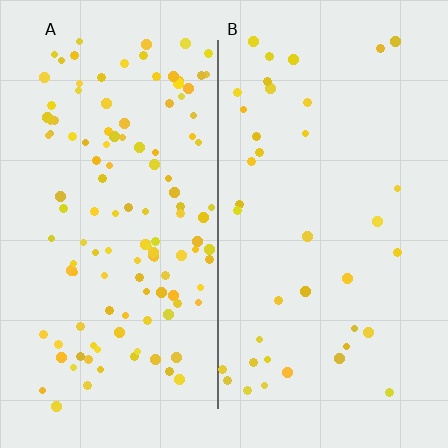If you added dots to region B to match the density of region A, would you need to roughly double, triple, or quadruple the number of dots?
Approximately triple.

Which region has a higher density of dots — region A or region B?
A (the left).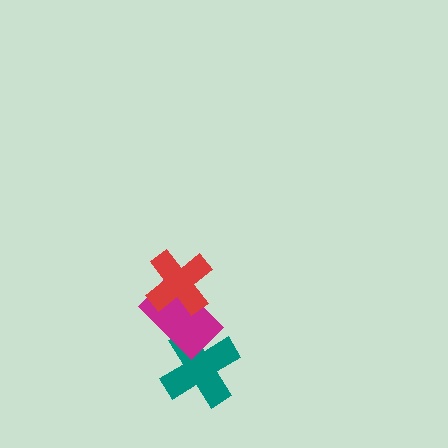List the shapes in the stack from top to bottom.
From top to bottom: the red cross, the magenta rectangle, the teal cross.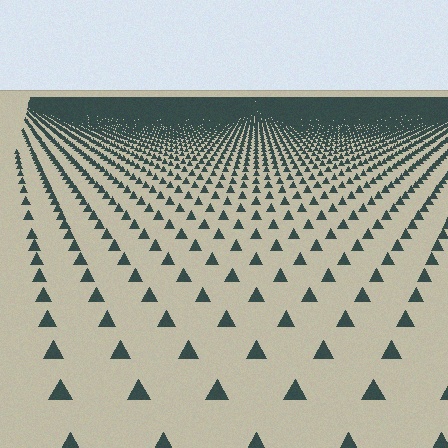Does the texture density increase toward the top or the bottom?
Density increases toward the top.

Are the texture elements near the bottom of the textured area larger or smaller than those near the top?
Larger. Near the bottom, elements are closer to the viewer and appear at a bigger on-screen size.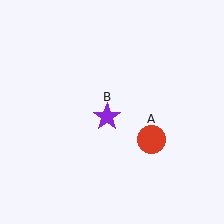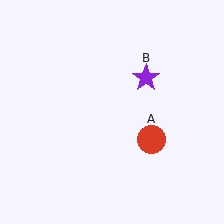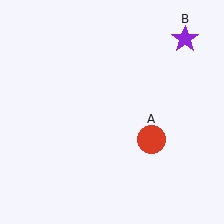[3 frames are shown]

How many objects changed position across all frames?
1 object changed position: purple star (object B).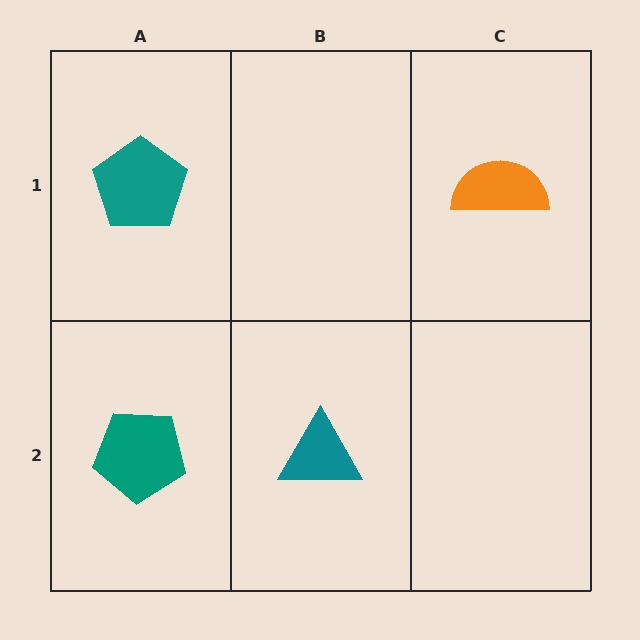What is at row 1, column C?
An orange semicircle.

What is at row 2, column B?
A teal triangle.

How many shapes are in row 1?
2 shapes.